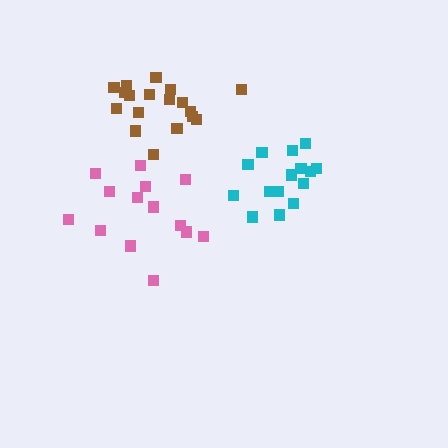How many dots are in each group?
Group 1: 15 dots, Group 2: 15 dots, Group 3: 18 dots (48 total).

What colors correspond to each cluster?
The clusters are colored: pink, cyan, brown.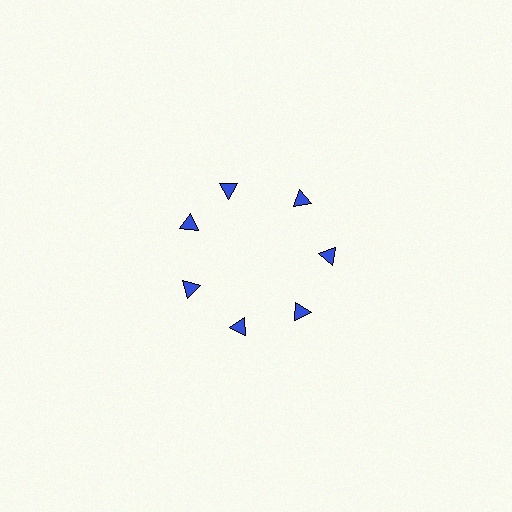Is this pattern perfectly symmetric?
No. The 7 blue triangles are arranged in a ring, but one element near the 12 o'clock position is rotated out of alignment along the ring, breaking the 7-fold rotational symmetry.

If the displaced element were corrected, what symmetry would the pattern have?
It would have 7-fold rotational symmetry — the pattern would map onto itself every 51 degrees.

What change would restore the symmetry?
The symmetry would be restored by rotating it back into even spacing with its neighbors so that all 7 triangles sit at equal angles and equal distance from the center.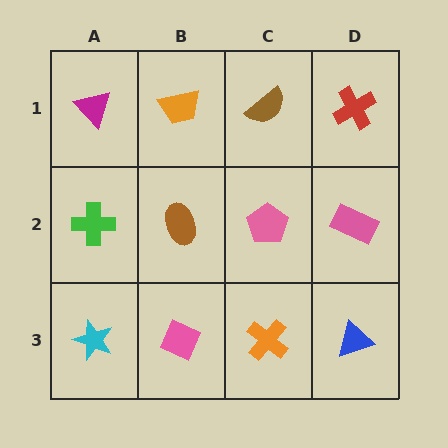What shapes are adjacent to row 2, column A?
A magenta triangle (row 1, column A), a cyan star (row 3, column A), a brown ellipse (row 2, column B).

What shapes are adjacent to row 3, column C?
A pink pentagon (row 2, column C), a pink diamond (row 3, column B), a blue triangle (row 3, column D).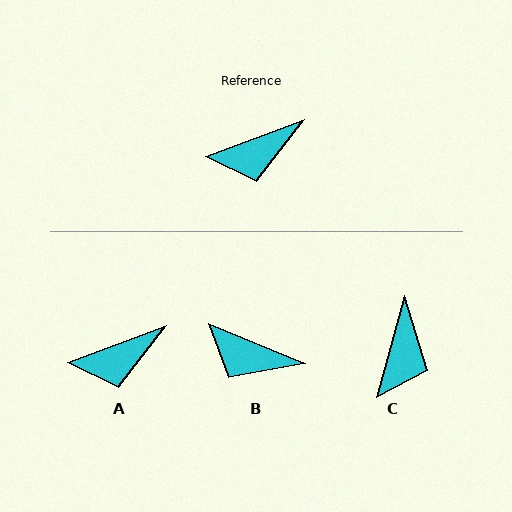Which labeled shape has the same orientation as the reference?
A.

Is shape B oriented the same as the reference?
No, it is off by about 43 degrees.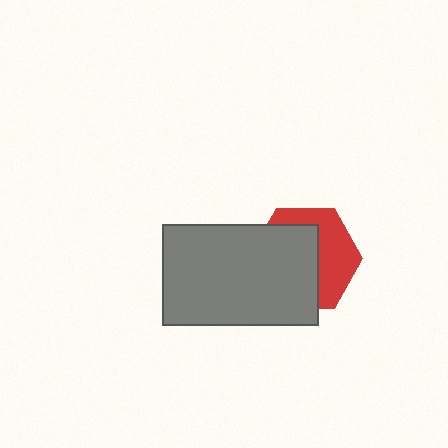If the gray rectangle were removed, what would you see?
You would see the complete red hexagon.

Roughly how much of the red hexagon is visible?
A small part of it is visible (roughly 42%).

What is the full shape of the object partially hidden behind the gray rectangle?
The partially hidden object is a red hexagon.